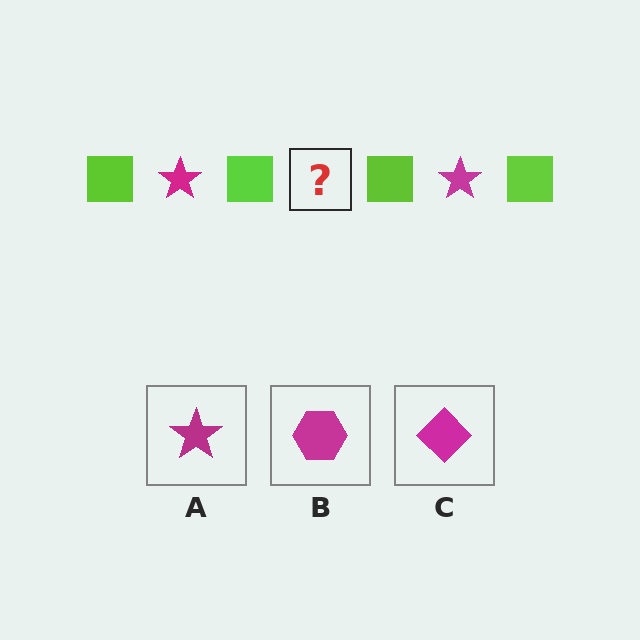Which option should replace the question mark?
Option A.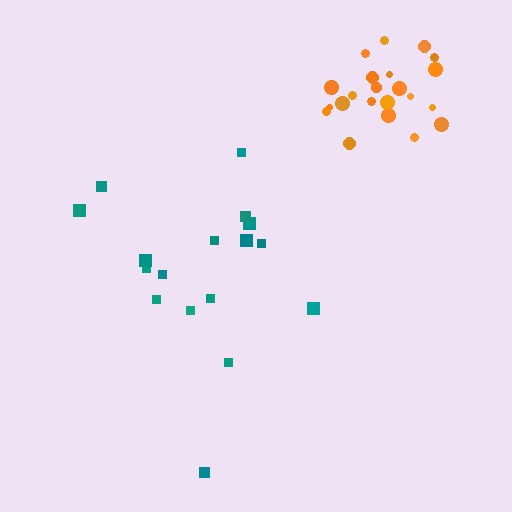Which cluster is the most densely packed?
Orange.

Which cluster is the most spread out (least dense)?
Teal.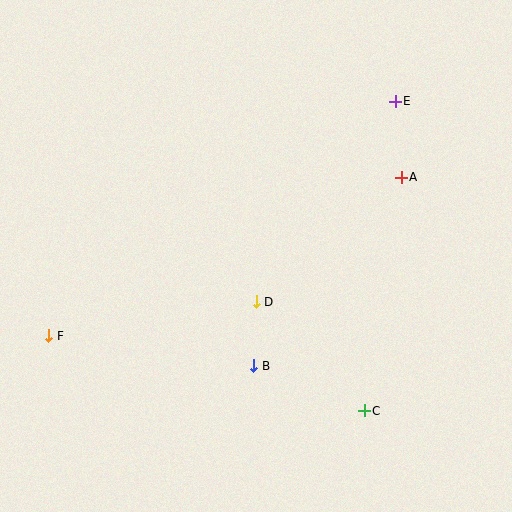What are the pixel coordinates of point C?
Point C is at (364, 411).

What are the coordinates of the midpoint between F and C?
The midpoint between F and C is at (207, 373).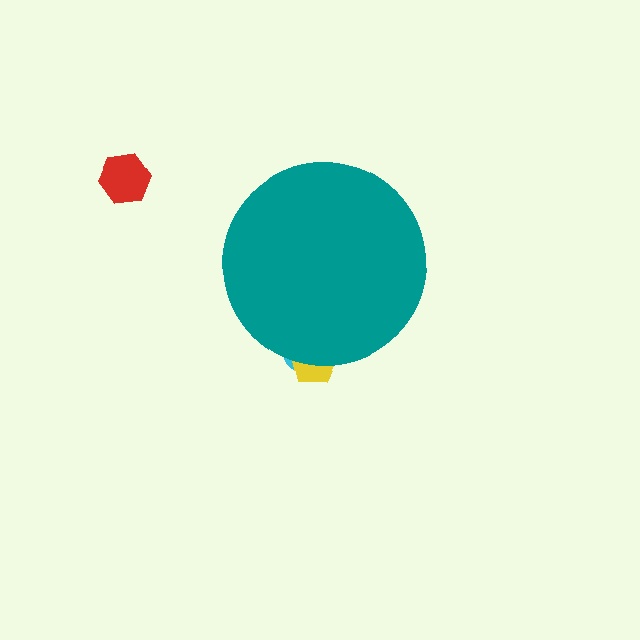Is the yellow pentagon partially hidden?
Yes, the yellow pentagon is partially hidden behind the teal circle.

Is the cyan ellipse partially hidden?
Yes, the cyan ellipse is partially hidden behind the teal circle.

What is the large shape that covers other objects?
A teal circle.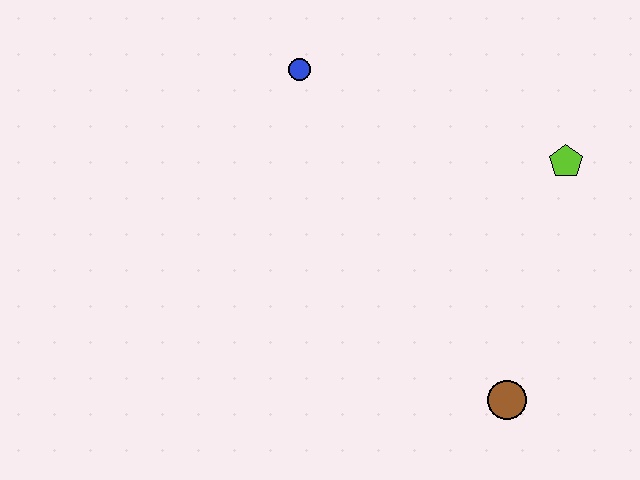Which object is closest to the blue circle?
The lime pentagon is closest to the blue circle.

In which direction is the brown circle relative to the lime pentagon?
The brown circle is below the lime pentagon.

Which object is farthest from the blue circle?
The brown circle is farthest from the blue circle.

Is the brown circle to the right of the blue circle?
Yes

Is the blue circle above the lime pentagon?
Yes